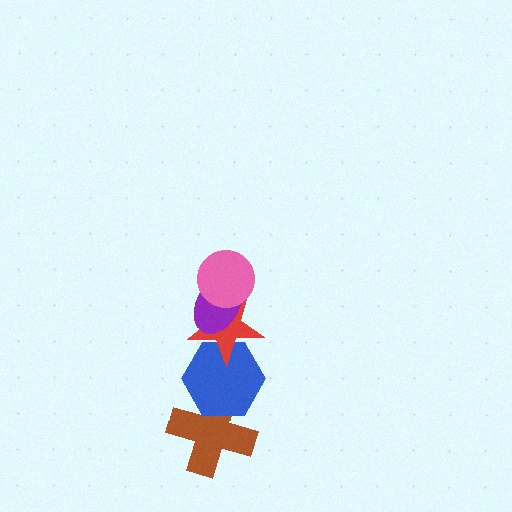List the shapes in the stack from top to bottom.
From top to bottom: the pink circle, the purple ellipse, the red star, the blue hexagon, the brown cross.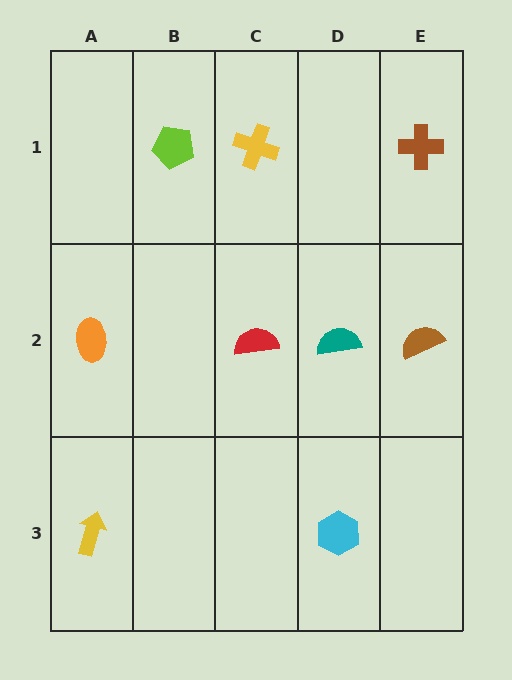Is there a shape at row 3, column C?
No, that cell is empty.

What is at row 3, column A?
A yellow arrow.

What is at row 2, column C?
A red semicircle.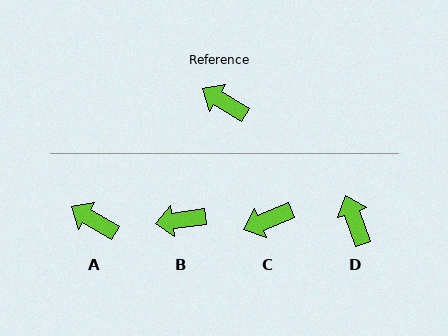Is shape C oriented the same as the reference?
No, it is off by about 54 degrees.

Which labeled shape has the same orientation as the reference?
A.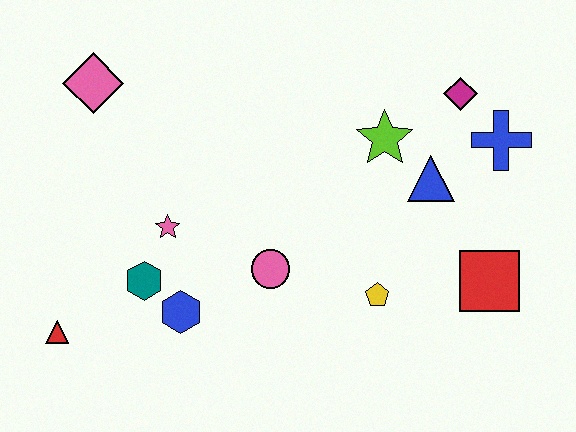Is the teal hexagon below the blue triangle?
Yes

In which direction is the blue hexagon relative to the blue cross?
The blue hexagon is to the left of the blue cross.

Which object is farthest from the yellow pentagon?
The pink diamond is farthest from the yellow pentagon.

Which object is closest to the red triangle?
The teal hexagon is closest to the red triangle.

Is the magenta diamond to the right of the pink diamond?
Yes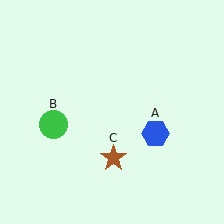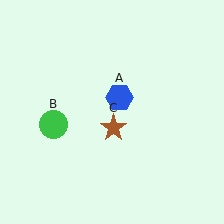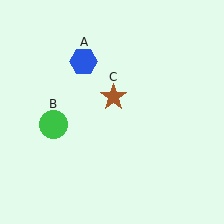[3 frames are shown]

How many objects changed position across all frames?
2 objects changed position: blue hexagon (object A), brown star (object C).